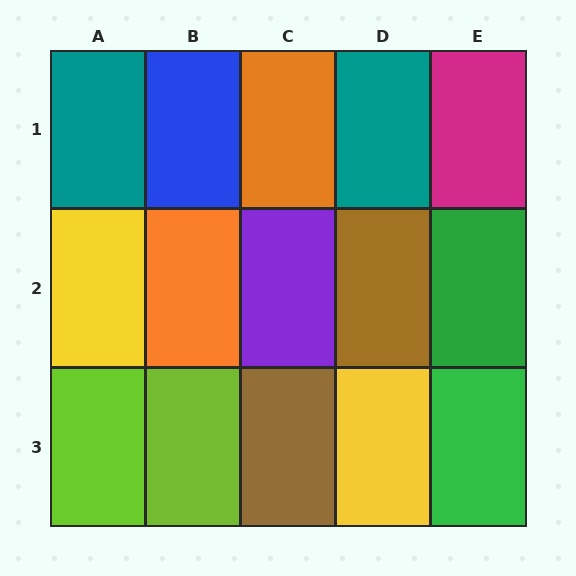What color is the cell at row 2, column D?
Brown.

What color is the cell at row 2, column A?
Yellow.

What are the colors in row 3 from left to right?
Lime, lime, brown, yellow, green.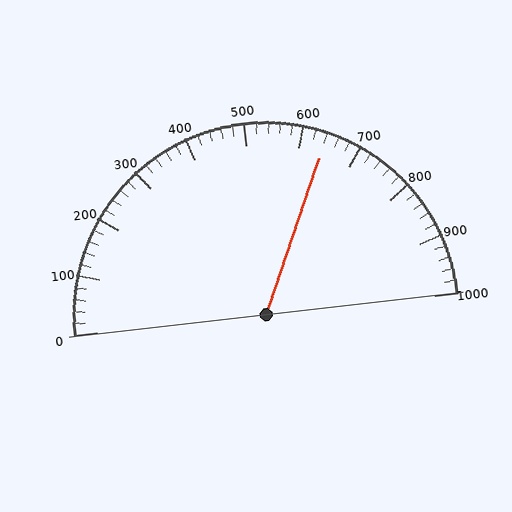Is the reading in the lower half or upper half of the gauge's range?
The reading is in the upper half of the range (0 to 1000).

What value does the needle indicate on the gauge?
The needle indicates approximately 640.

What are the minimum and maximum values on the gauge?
The gauge ranges from 0 to 1000.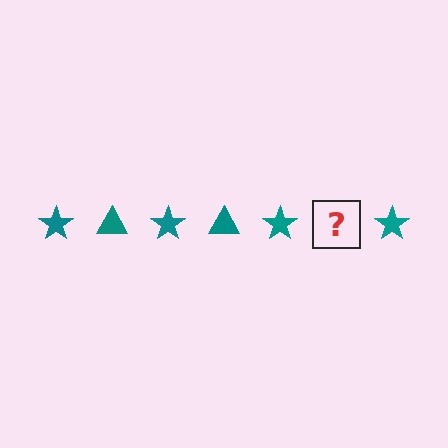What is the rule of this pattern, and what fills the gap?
The rule is that the pattern cycles through star, triangle shapes in teal. The gap should be filled with a teal triangle.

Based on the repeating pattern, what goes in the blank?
The blank should be a teal triangle.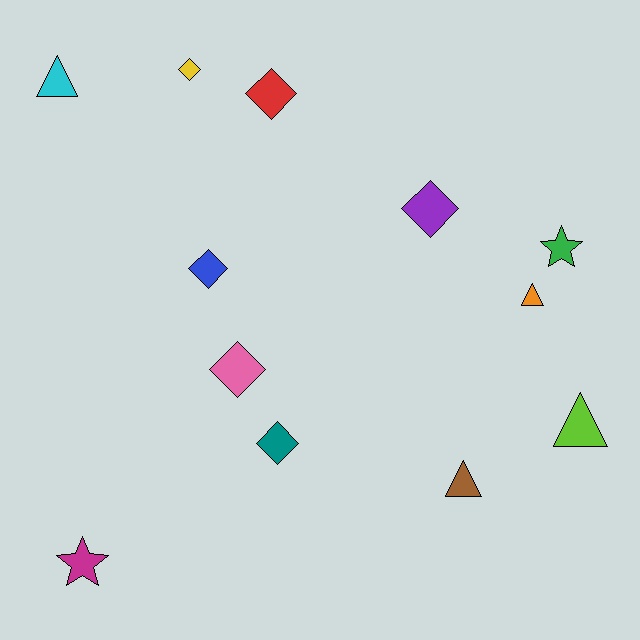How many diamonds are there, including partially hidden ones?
There are 6 diamonds.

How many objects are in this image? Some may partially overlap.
There are 12 objects.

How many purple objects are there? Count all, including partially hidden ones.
There is 1 purple object.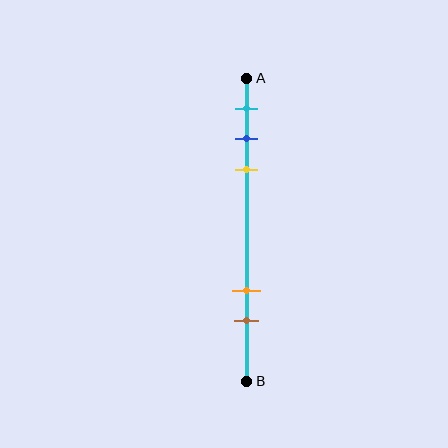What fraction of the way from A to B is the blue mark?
The blue mark is approximately 20% (0.2) of the way from A to B.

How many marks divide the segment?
There are 5 marks dividing the segment.